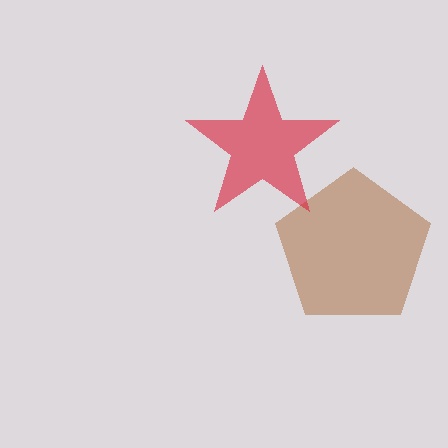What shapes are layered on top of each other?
The layered shapes are: a brown pentagon, a red star.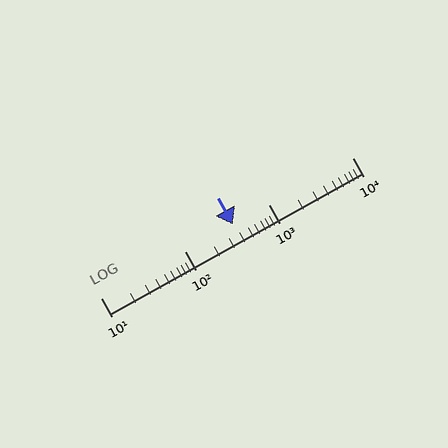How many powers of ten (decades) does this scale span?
The scale spans 3 decades, from 10 to 10000.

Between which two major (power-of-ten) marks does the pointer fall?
The pointer is between 100 and 1000.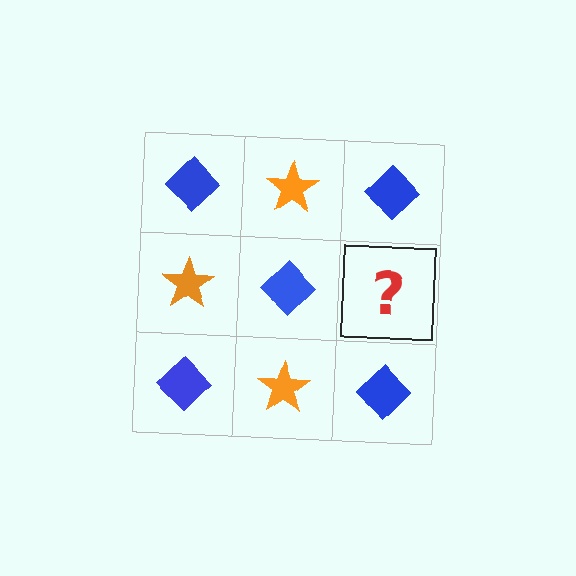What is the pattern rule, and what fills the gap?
The rule is that it alternates blue diamond and orange star in a checkerboard pattern. The gap should be filled with an orange star.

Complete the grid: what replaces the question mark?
The question mark should be replaced with an orange star.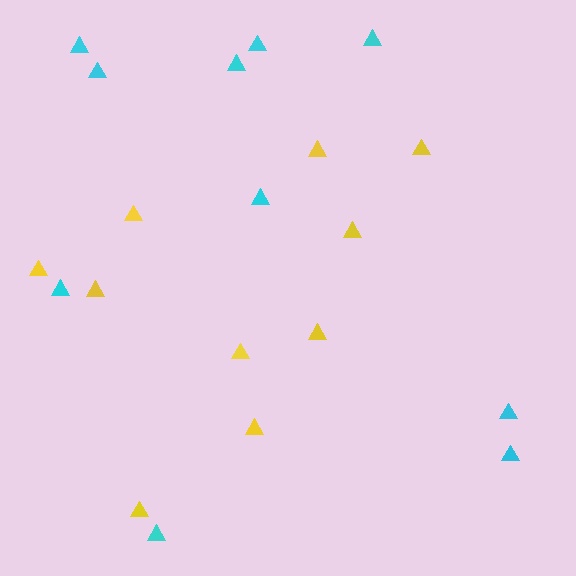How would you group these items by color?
There are 2 groups: one group of cyan triangles (10) and one group of yellow triangles (10).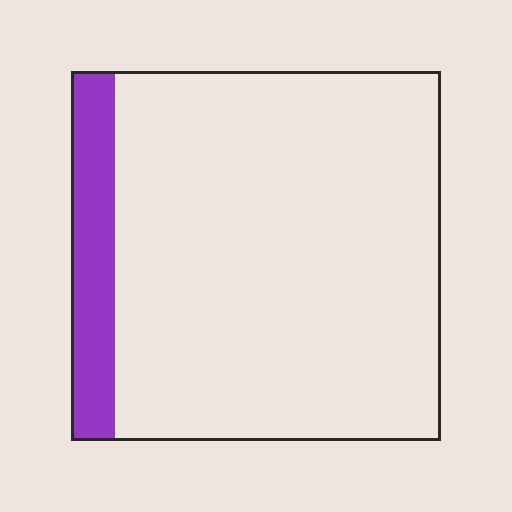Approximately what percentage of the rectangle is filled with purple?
Approximately 10%.